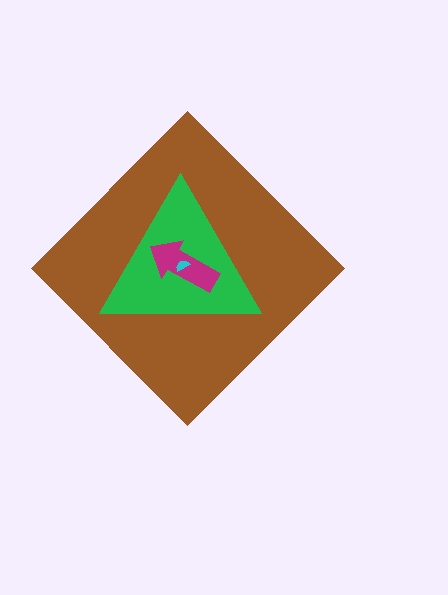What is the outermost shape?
The brown diamond.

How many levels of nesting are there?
4.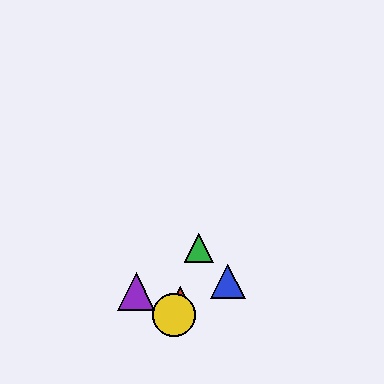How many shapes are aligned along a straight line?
3 shapes (the red triangle, the green triangle, the yellow circle) are aligned along a straight line.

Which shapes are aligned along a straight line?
The red triangle, the green triangle, the yellow circle are aligned along a straight line.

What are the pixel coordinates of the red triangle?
The red triangle is at (180, 299).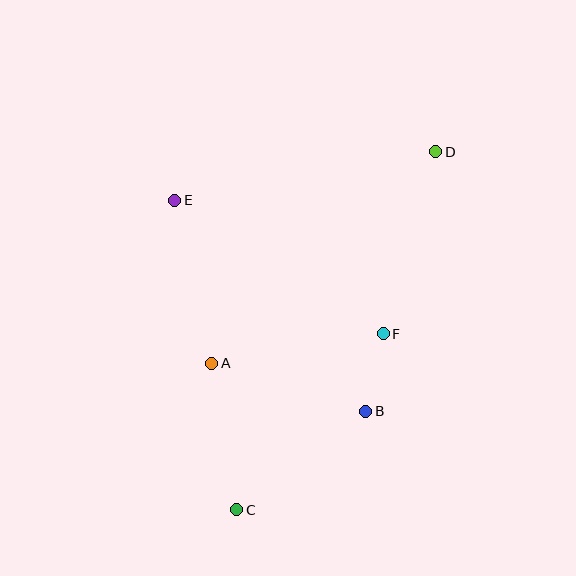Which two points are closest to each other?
Points B and F are closest to each other.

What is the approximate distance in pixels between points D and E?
The distance between D and E is approximately 266 pixels.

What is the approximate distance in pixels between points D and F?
The distance between D and F is approximately 189 pixels.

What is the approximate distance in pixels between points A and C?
The distance between A and C is approximately 149 pixels.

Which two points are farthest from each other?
Points C and D are farthest from each other.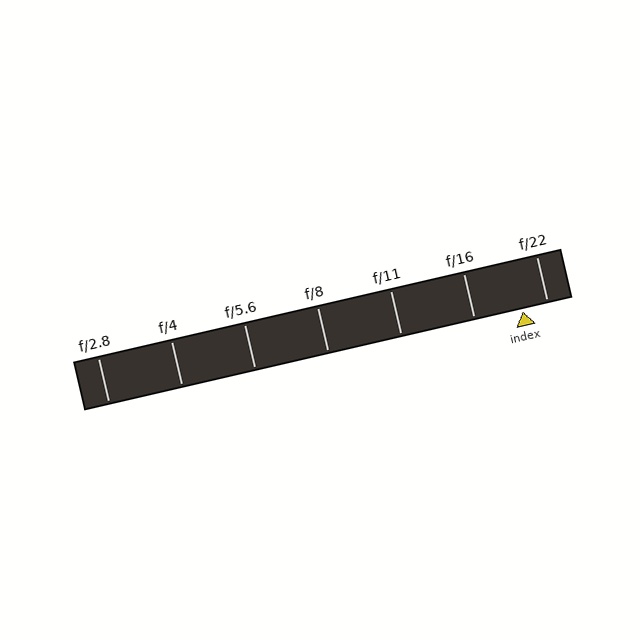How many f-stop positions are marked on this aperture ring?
There are 7 f-stop positions marked.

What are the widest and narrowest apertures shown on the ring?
The widest aperture shown is f/2.8 and the narrowest is f/22.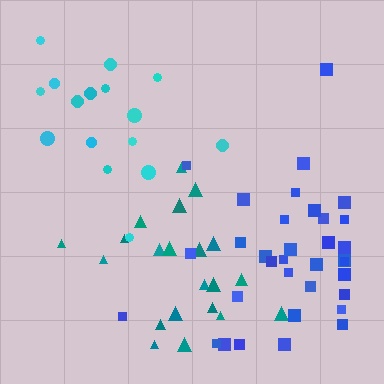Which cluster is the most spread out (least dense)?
Teal.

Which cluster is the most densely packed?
Blue.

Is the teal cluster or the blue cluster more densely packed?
Blue.